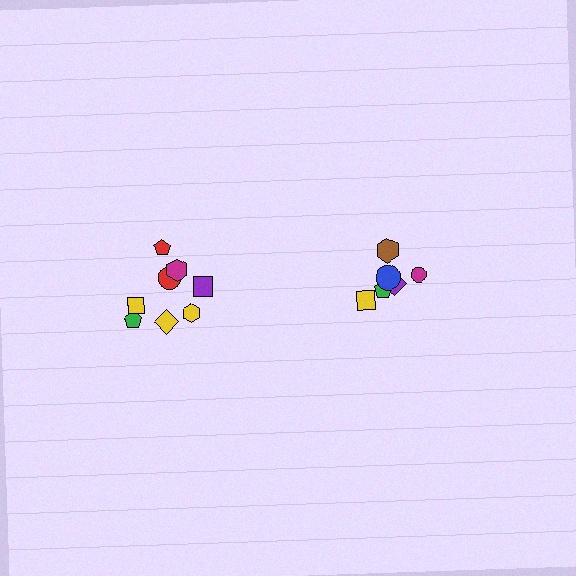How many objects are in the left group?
There are 8 objects.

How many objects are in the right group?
There are 6 objects.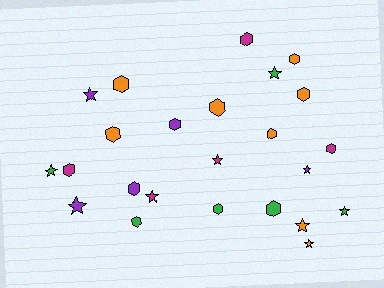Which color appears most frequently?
Orange, with 8 objects.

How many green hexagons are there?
There are 3 green hexagons.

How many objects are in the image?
There are 24 objects.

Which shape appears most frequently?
Hexagon, with 14 objects.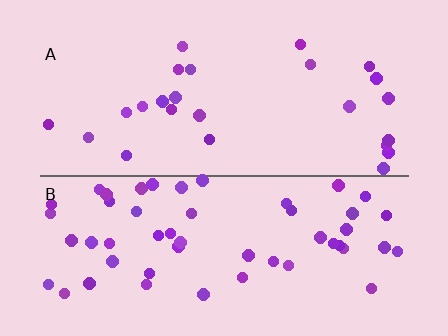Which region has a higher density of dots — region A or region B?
B (the bottom).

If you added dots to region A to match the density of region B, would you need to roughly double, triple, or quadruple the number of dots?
Approximately double.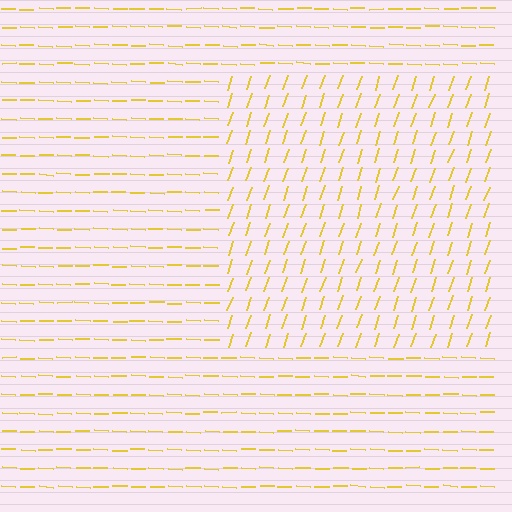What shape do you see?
I see a rectangle.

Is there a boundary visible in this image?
Yes, there is a texture boundary formed by a change in line orientation.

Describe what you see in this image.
The image is filled with small yellow line segments. A rectangle region in the image has lines oriented differently from the surrounding lines, creating a visible texture boundary.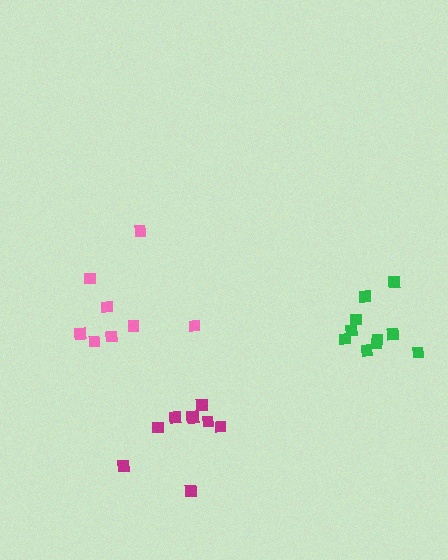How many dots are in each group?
Group 1: 10 dots, Group 2: 9 dots, Group 3: 8 dots (27 total).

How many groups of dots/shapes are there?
There are 3 groups.